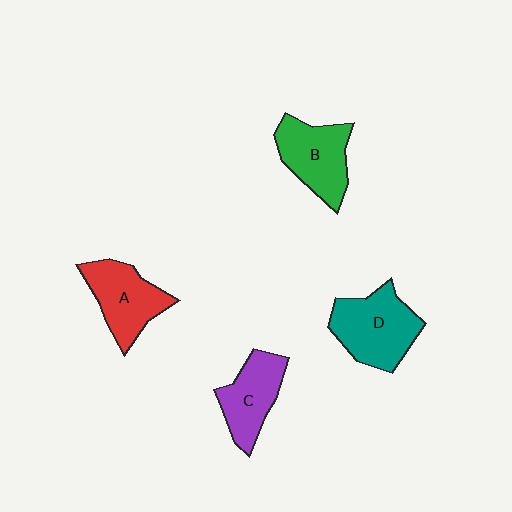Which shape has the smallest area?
Shape C (purple).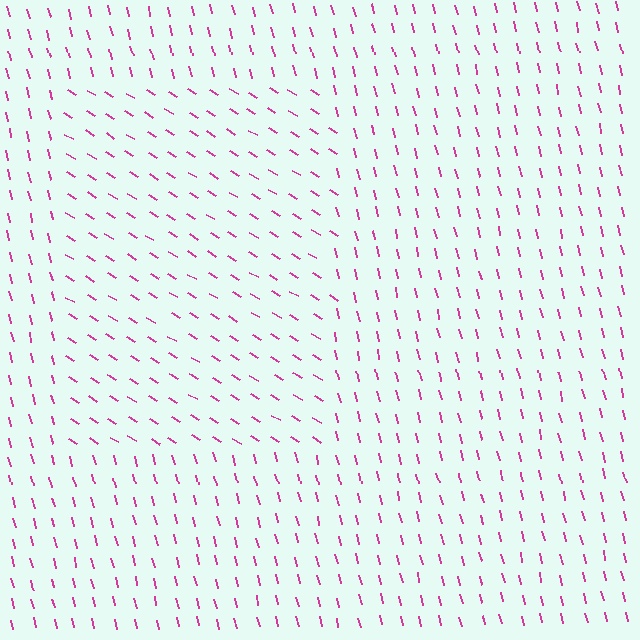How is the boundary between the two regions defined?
The boundary is defined purely by a change in line orientation (approximately 45 degrees difference). All lines are the same color and thickness.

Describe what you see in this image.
The image is filled with small magenta line segments. A rectangle region in the image has lines oriented differently from the surrounding lines, creating a visible texture boundary.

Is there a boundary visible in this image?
Yes, there is a texture boundary formed by a change in line orientation.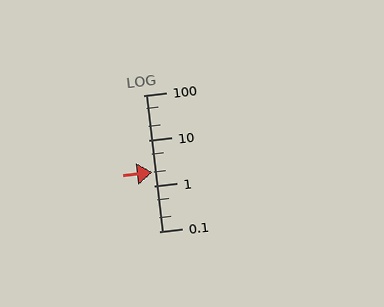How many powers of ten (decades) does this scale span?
The scale spans 3 decades, from 0.1 to 100.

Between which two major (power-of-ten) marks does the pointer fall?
The pointer is between 1 and 10.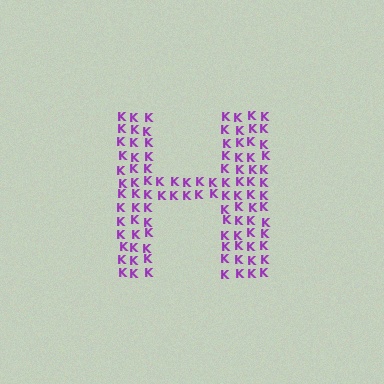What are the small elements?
The small elements are letter K's.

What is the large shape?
The large shape is the letter H.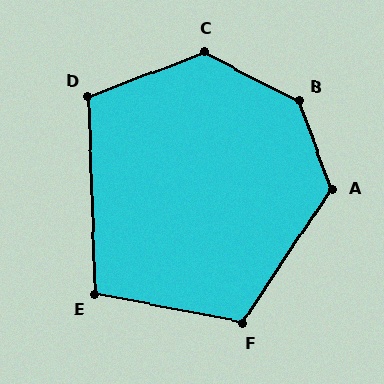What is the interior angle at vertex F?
Approximately 113 degrees (obtuse).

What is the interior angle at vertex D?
Approximately 109 degrees (obtuse).